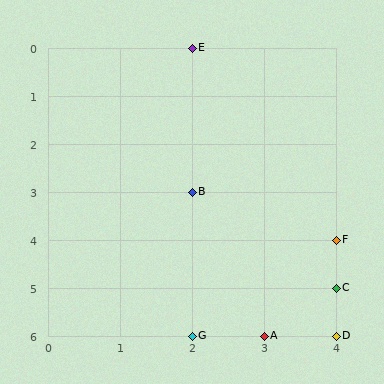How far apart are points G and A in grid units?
Points G and A are 1 column apart.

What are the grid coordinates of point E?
Point E is at grid coordinates (2, 0).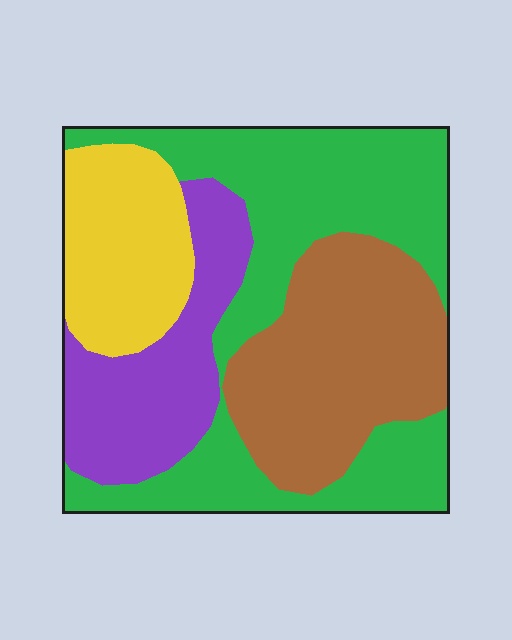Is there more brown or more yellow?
Brown.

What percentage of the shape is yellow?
Yellow takes up about one sixth (1/6) of the shape.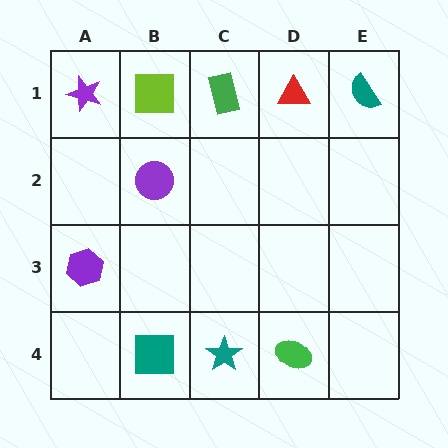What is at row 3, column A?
A purple hexagon.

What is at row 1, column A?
A purple star.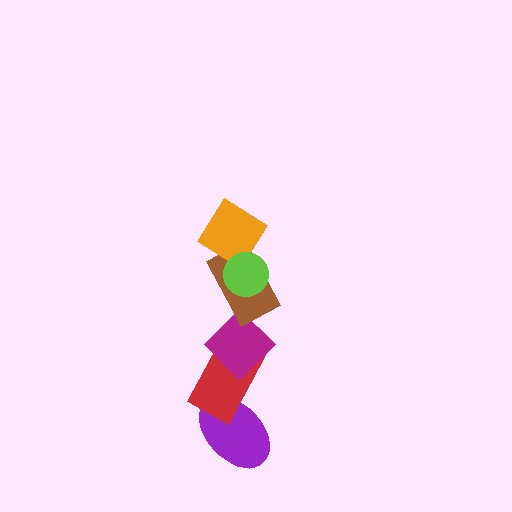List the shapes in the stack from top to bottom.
From top to bottom: the lime circle, the orange diamond, the brown rectangle, the magenta diamond, the red rectangle, the purple ellipse.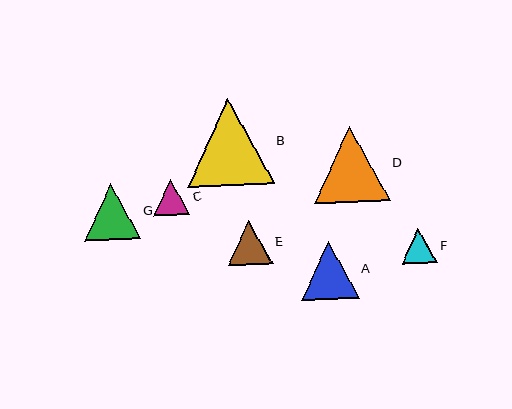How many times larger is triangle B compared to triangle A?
Triangle B is approximately 1.5 times the size of triangle A.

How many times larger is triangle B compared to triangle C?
Triangle B is approximately 2.4 times the size of triangle C.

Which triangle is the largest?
Triangle B is the largest with a size of approximately 87 pixels.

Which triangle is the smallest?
Triangle F is the smallest with a size of approximately 36 pixels.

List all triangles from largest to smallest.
From largest to smallest: B, D, A, G, E, C, F.